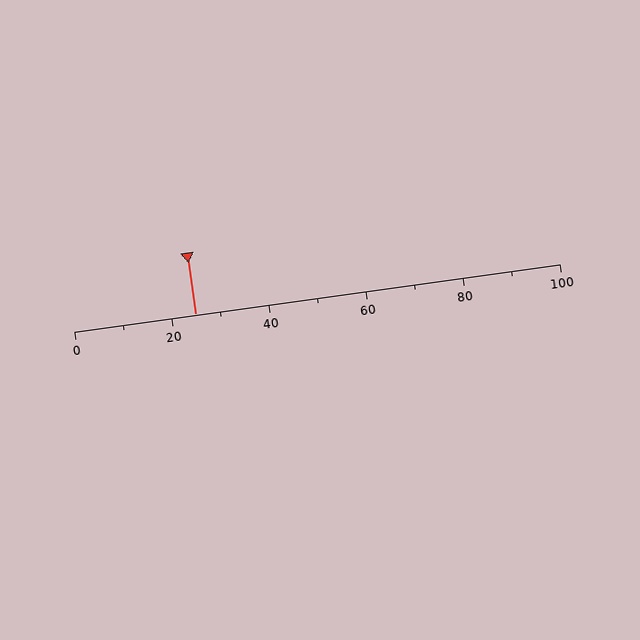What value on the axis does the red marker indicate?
The marker indicates approximately 25.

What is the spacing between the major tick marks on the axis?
The major ticks are spaced 20 apart.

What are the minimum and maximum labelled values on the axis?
The axis runs from 0 to 100.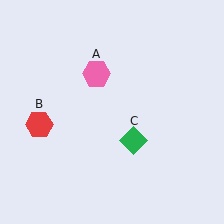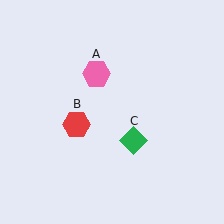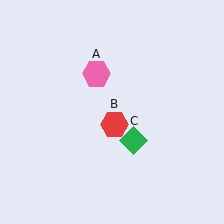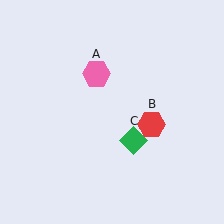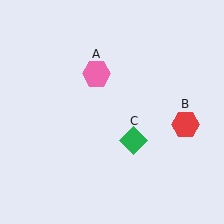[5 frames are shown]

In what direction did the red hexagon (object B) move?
The red hexagon (object B) moved right.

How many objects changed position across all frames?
1 object changed position: red hexagon (object B).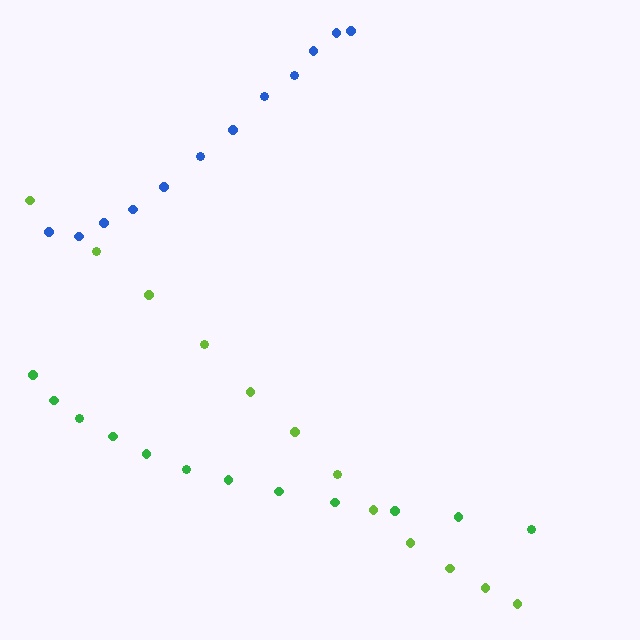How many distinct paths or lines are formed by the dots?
There are 3 distinct paths.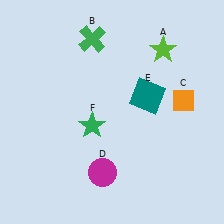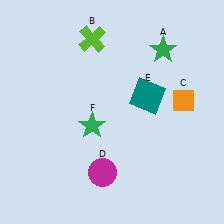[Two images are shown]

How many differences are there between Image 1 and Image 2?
There are 2 differences between the two images.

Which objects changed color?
A changed from lime to green. B changed from green to lime.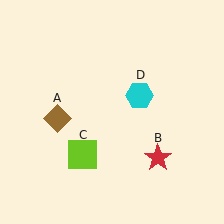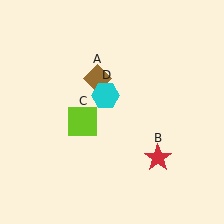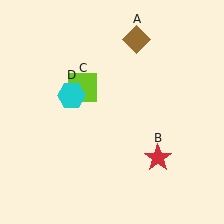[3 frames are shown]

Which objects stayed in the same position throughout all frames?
Red star (object B) remained stationary.